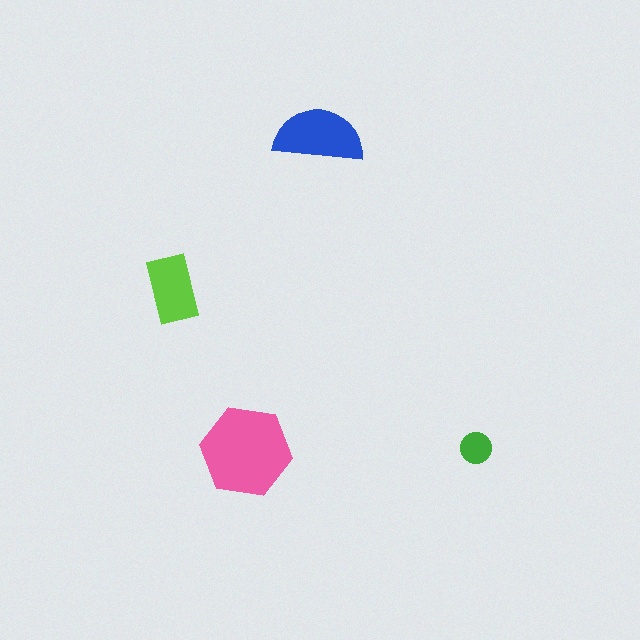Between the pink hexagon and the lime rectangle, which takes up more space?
The pink hexagon.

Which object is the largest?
The pink hexagon.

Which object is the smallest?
The green circle.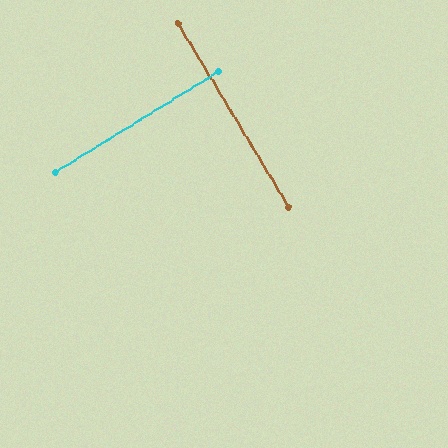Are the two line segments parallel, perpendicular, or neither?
Perpendicular — they meet at approximately 89°.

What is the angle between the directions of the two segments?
Approximately 89 degrees.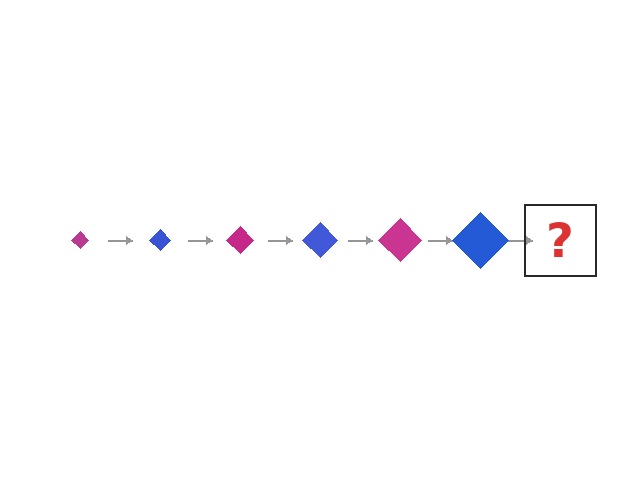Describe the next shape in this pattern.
It should be a magenta diamond, larger than the previous one.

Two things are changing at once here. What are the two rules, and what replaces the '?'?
The two rules are that the diamond grows larger each step and the color cycles through magenta and blue. The '?' should be a magenta diamond, larger than the previous one.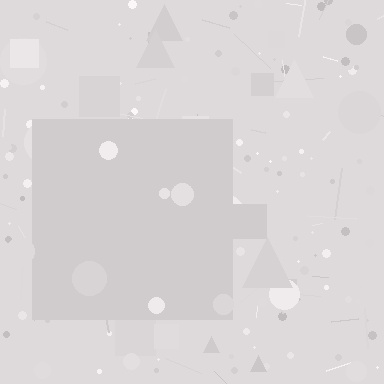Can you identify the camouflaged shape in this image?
The camouflaged shape is a square.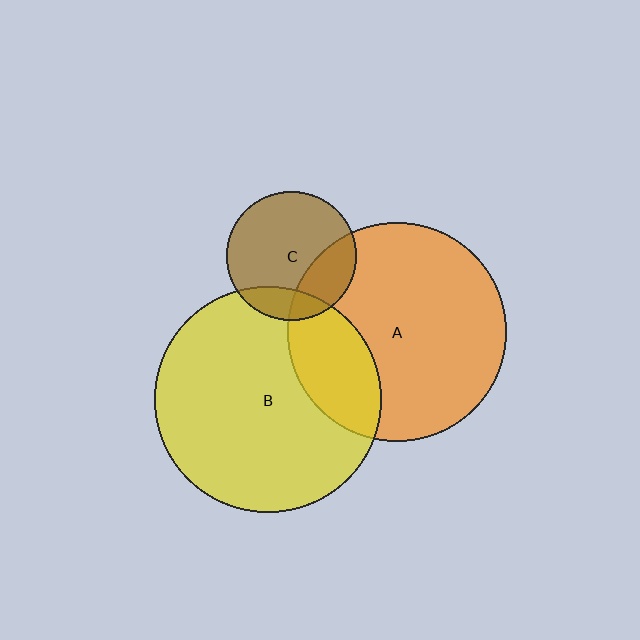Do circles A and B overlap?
Yes.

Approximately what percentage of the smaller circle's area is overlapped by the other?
Approximately 25%.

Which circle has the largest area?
Circle B (yellow).